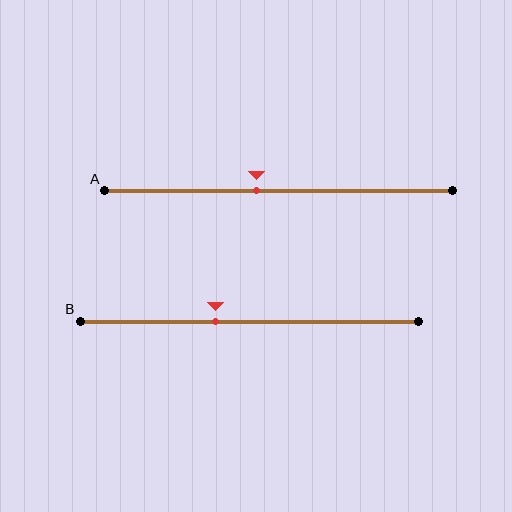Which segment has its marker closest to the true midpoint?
Segment A has its marker closest to the true midpoint.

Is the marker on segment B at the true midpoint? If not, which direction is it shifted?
No, the marker on segment B is shifted to the left by about 10% of the segment length.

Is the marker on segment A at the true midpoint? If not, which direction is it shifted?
No, the marker on segment A is shifted to the left by about 6% of the segment length.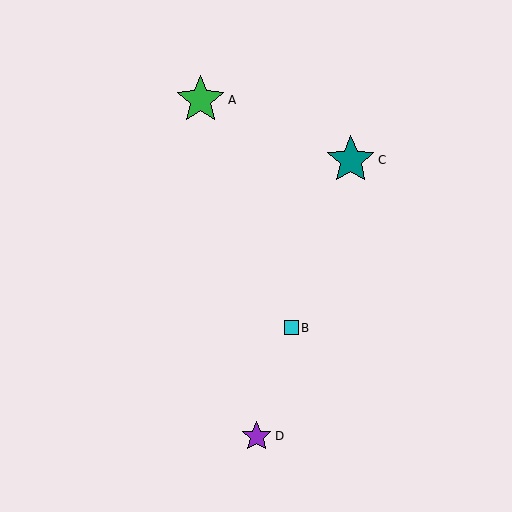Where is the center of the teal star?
The center of the teal star is at (351, 160).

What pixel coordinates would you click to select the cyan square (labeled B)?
Click at (292, 328) to select the cyan square B.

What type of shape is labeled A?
Shape A is a green star.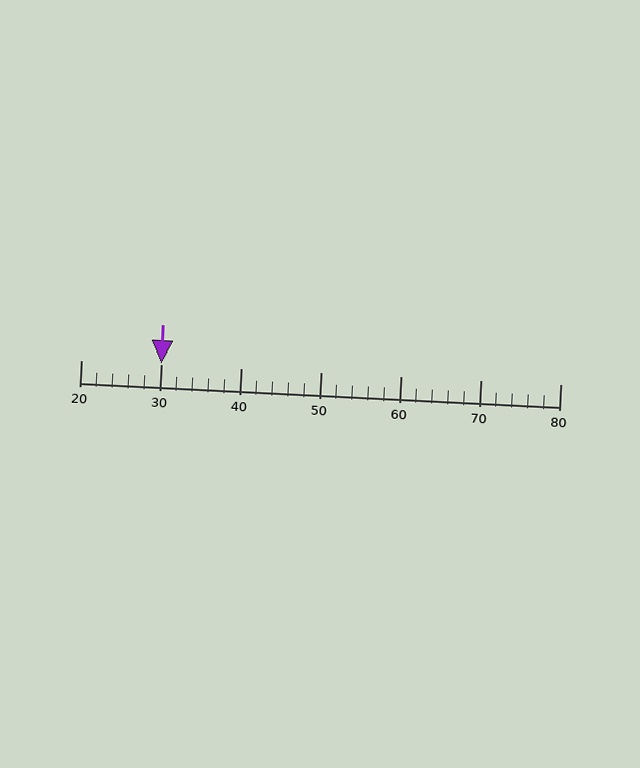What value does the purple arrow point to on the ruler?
The purple arrow points to approximately 30.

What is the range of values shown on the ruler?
The ruler shows values from 20 to 80.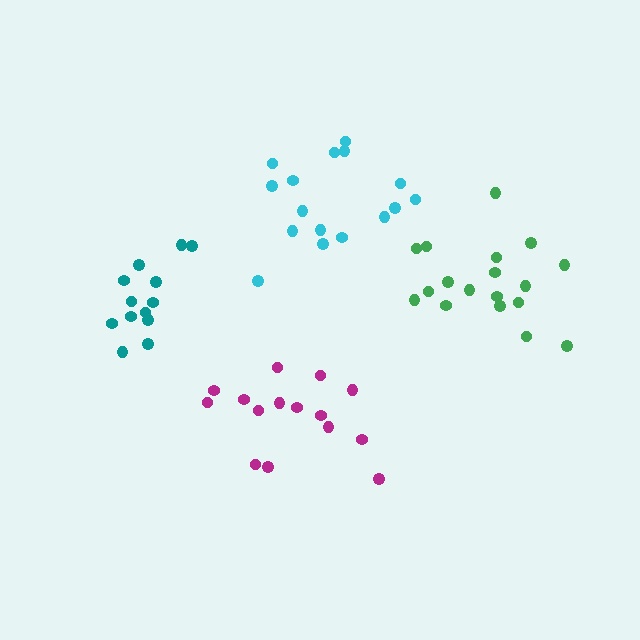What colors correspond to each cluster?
The clusters are colored: teal, cyan, magenta, green.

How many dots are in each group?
Group 1: 13 dots, Group 2: 16 dots, Group 3: 15 dots, Group 4: 18 dots (62 total).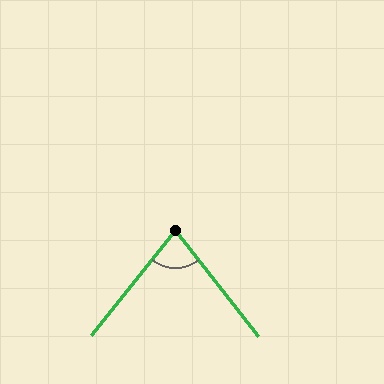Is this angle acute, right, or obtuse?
It is acute.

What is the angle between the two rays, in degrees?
Approximately 76 degrees.